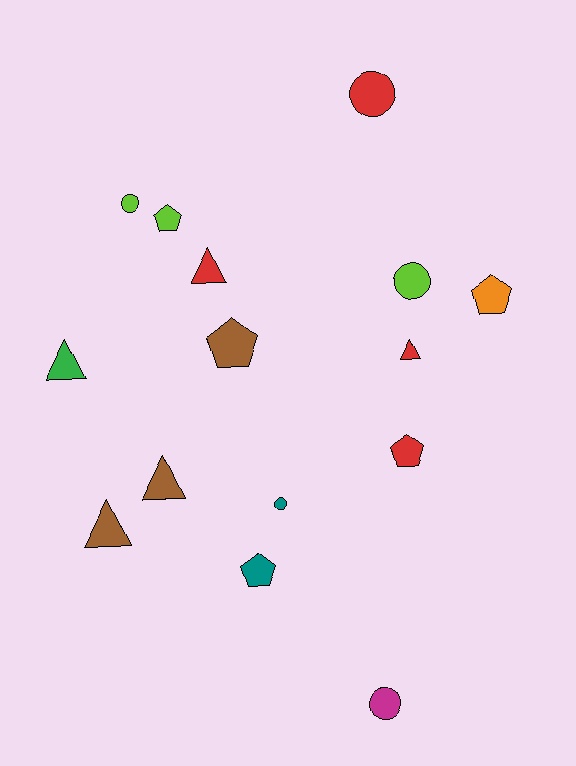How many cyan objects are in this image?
There are no cyan objects.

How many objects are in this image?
There are 15 objects.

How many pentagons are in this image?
There are 5 pentagons.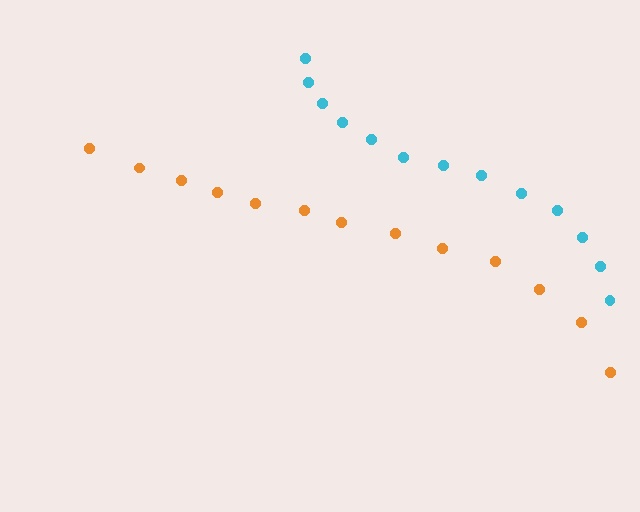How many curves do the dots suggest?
There are 2 distinct paths.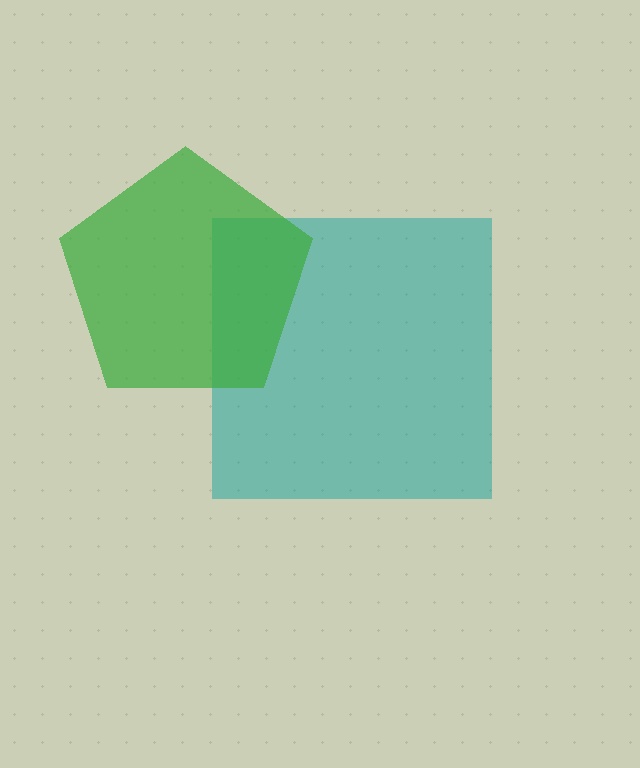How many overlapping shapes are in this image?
There are 2 overlapping shapes in the image.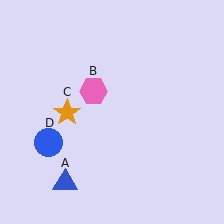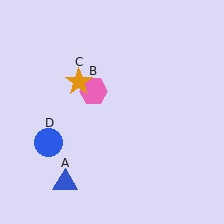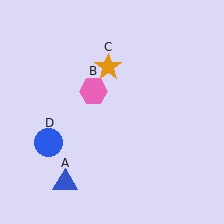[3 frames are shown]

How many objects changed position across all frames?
1 object changed position: orange star (object C).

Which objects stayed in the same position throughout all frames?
Blue triangle (object A) and pink hexagon (object B) and blue circle (object D) remained stationary.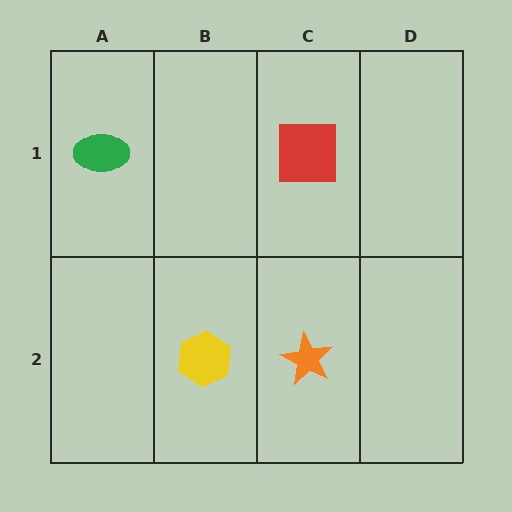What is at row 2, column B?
A yellow hexagon.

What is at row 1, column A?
A green ellipse.